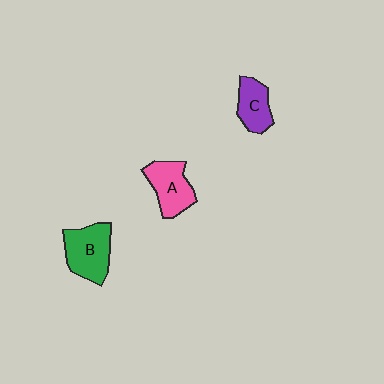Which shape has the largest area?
Shape B (green).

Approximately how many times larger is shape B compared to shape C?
Approximately 1.5 times.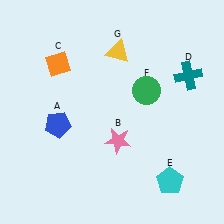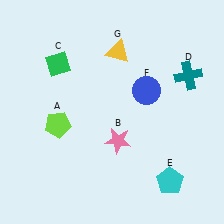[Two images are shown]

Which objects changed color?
A changed from blue to lime. C changed from orange to green. F changed from green to blue.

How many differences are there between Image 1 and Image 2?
There are 3 differences between the two images.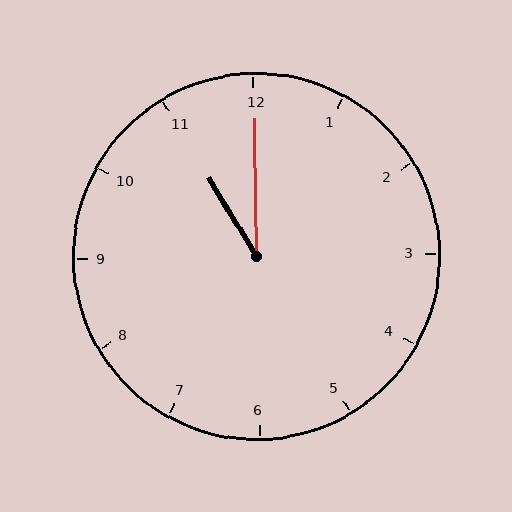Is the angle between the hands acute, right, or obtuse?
It is acute.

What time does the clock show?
11:00.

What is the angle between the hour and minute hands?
Approximately 30 degrees.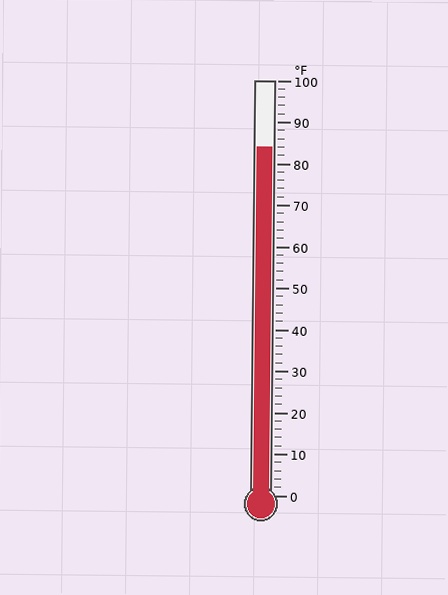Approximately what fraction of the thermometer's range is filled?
The thermometer is filled to approximately 85% of its range.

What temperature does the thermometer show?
The thermometer shows approximately 84°F.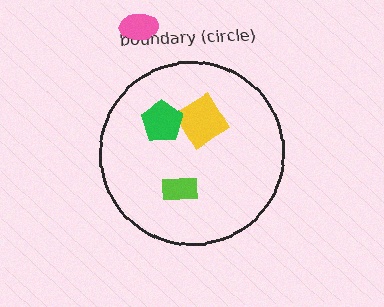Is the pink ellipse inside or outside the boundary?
Outside.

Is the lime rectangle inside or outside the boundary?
Inside.